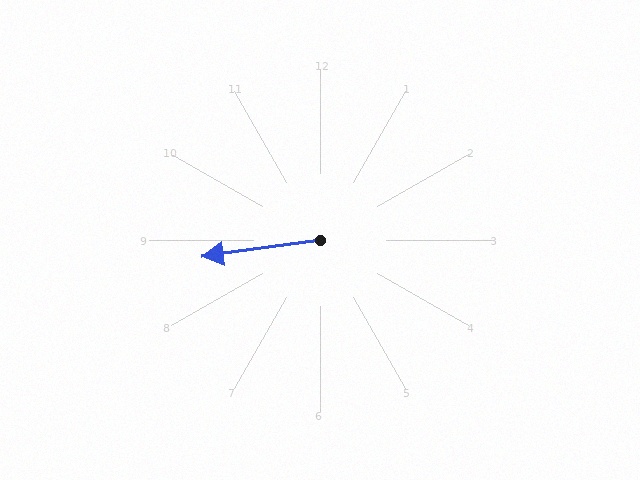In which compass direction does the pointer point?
West.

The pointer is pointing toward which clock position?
Roughly 9 o'clock.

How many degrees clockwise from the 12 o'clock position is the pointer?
Approximately 262 degrees.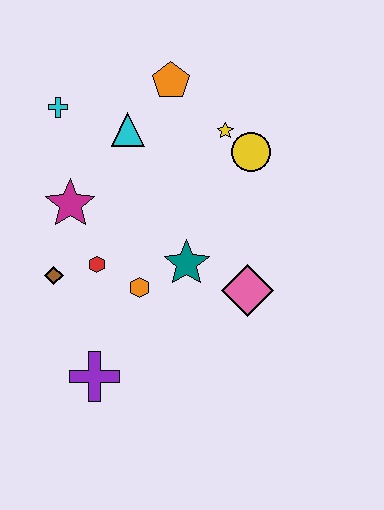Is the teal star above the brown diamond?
Yes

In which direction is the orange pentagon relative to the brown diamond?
The orange pentagon is above the brown diamond.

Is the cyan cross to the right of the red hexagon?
No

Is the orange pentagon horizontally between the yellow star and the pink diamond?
No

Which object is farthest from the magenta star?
The pink diamond is farthest from the magenta star.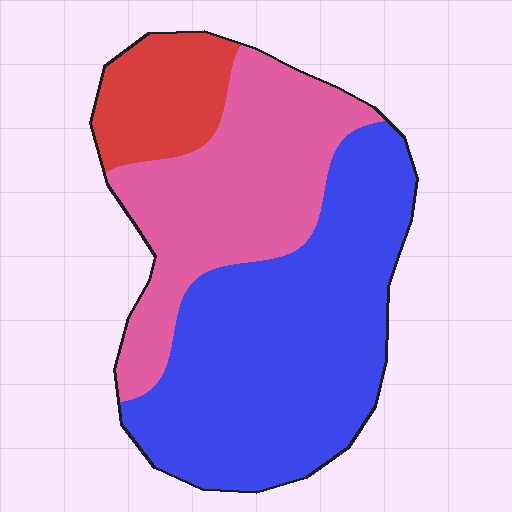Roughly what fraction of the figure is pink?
Pink takes up about one third (1/3) of the figure.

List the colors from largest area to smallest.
From largest to smallest: blue, pink, red.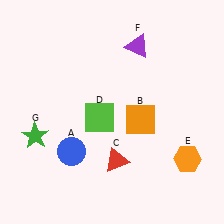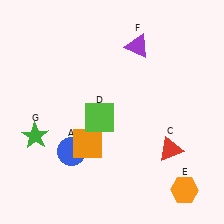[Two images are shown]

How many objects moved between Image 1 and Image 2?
3 objects moved between the two images.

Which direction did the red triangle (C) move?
The red triangle (C) moved right.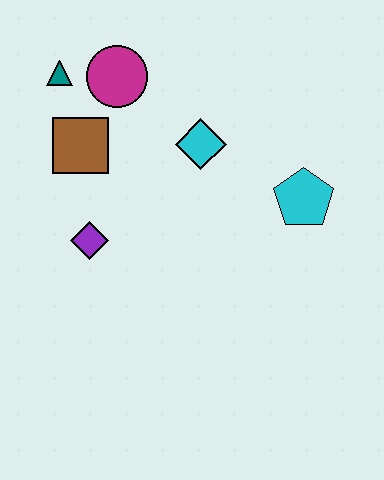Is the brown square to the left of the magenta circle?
Yes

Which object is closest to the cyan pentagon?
The cyan diamond is closest to the cyan pentagon.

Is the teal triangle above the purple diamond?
Yes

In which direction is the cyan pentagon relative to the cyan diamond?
The cyan pentagon is to the right of the cyan diamond.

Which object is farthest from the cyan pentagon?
The teal triangle is farthest from the cyan pentagon.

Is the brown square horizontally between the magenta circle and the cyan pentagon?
No